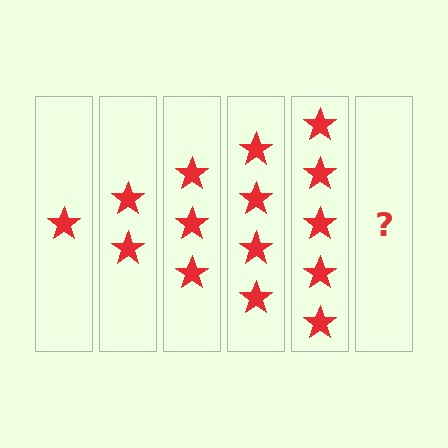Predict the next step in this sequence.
The next step is 6 stars.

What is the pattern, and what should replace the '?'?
The pattern is that each step adds one more star. The '?' should be 6 stars.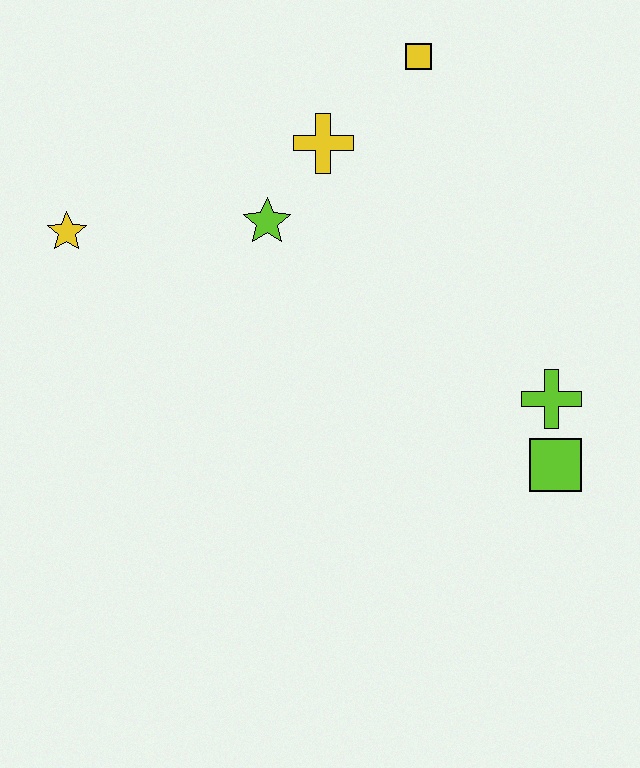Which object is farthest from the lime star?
The lime square is farthest from the lime star.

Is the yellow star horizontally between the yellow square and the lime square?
No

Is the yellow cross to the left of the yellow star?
No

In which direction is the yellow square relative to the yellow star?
The yellow square is to the right of the yellow star.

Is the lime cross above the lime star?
No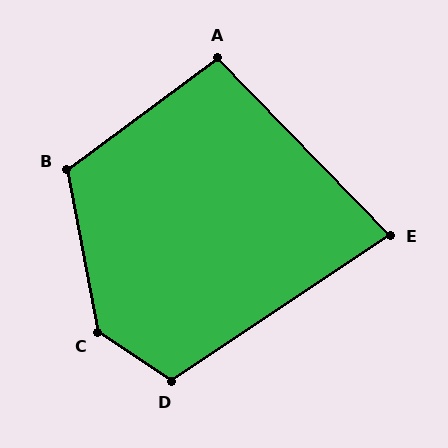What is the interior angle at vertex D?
Approximately 112 degrees (obtuse).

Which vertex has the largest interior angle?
C, at approximately 135 degrees.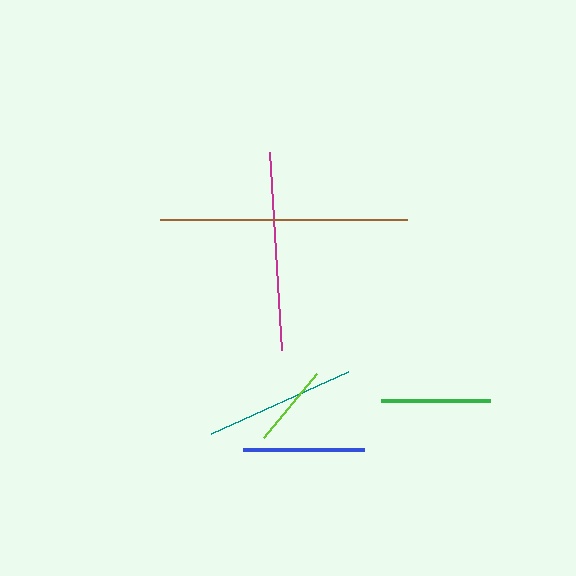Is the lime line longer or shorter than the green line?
The green line is longer than the lime line.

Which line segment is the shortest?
The lime line is the shortest at approximately 83 pixels.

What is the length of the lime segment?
The lime segment is approximately 83 pixels long.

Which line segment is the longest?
The brown line is the longest at approximately 247 pixels.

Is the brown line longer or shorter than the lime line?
The brown line is longer than the lime line.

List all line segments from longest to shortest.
From longest to shortest: brown, magenta, teal, blue, green, lime.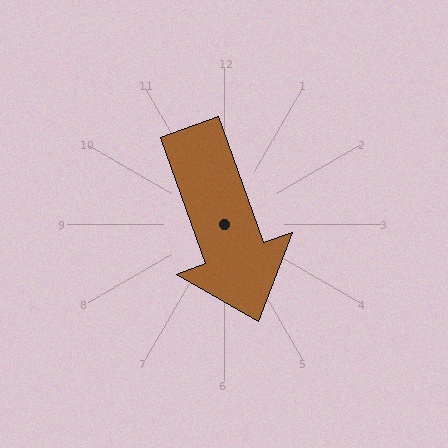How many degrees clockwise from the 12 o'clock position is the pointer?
Approximately 160 degrees.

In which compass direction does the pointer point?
South.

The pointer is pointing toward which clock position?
Roughly 5 o'clock.